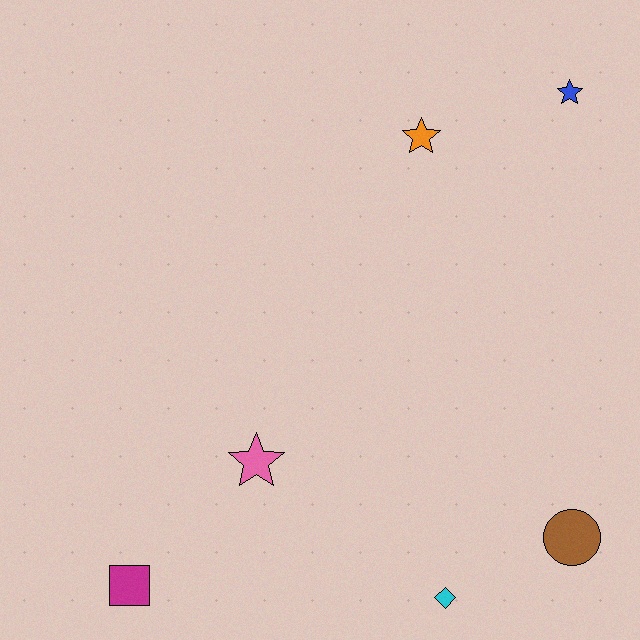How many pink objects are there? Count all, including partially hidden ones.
There is 1 pink object.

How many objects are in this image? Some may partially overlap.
There are 6 objects.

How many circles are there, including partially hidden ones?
There is 1 circle.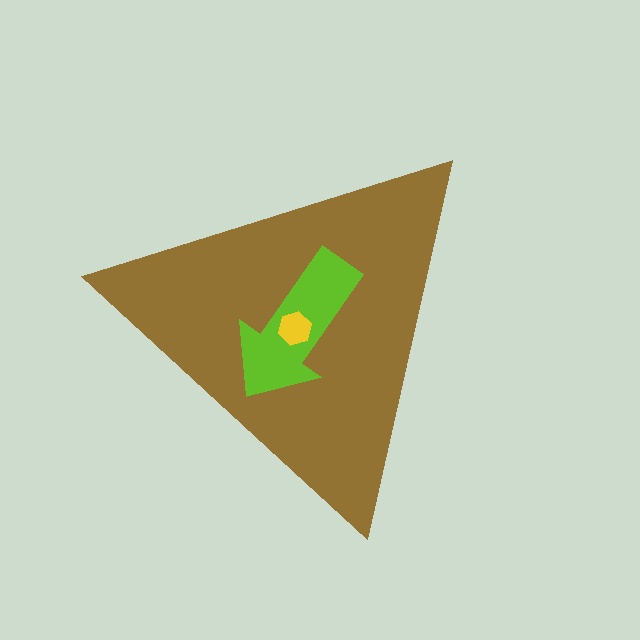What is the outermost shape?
The brown triangle.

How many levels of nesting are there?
3.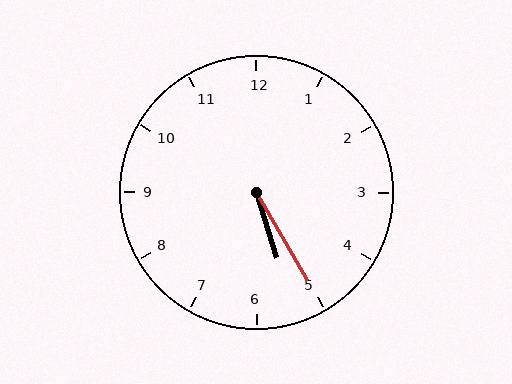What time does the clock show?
5:25.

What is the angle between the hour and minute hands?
Approximately 12 degrees.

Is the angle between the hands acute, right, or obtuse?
It is acute.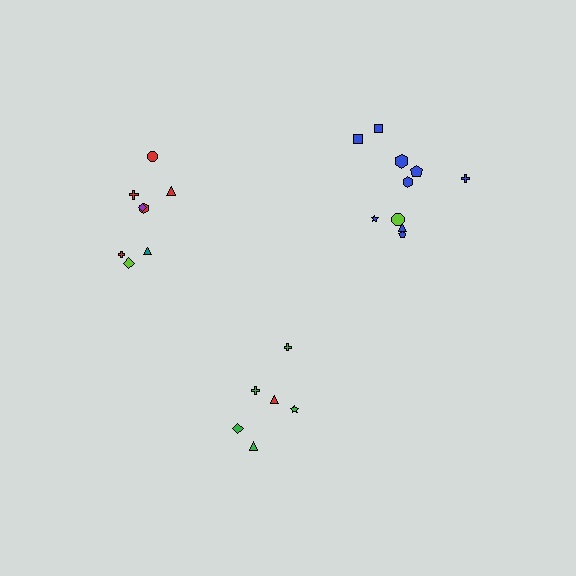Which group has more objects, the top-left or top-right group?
The top-right group.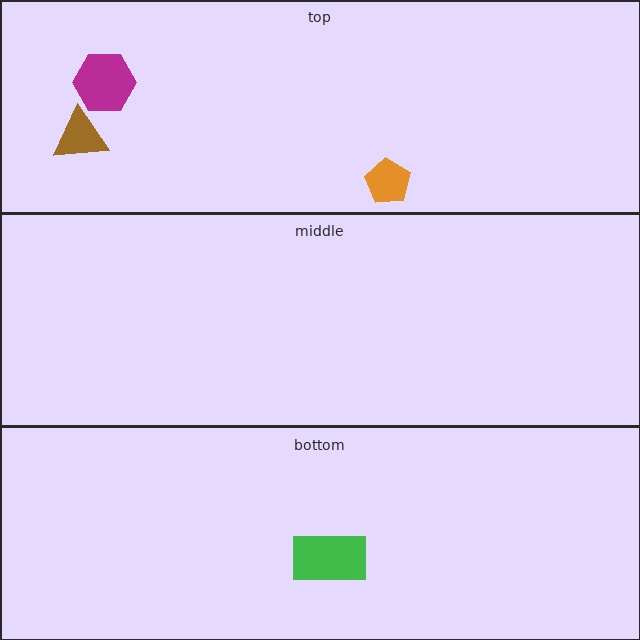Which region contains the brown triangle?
The top region.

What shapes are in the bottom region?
The green rectangle.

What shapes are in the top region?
The brown triangle, the magenta hexagon, the orange pentagon.